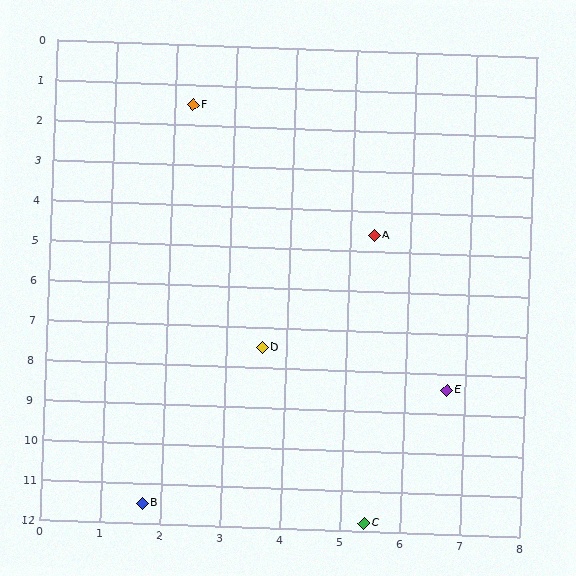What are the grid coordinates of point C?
Point C is at approximately (5.4, 11.8).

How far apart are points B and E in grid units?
Points B and E are about 5.9 grid units apart.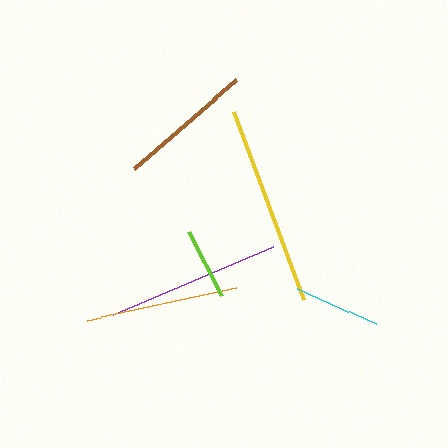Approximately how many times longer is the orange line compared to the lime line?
The orange line is approximately 2.1 times the length of the lime line.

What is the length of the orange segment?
The orange segment is approximately 152 pixels long.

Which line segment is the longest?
The yellow line is the longest at approximately 200 pixels.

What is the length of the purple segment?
The purple segment is approximately 175 pixels long.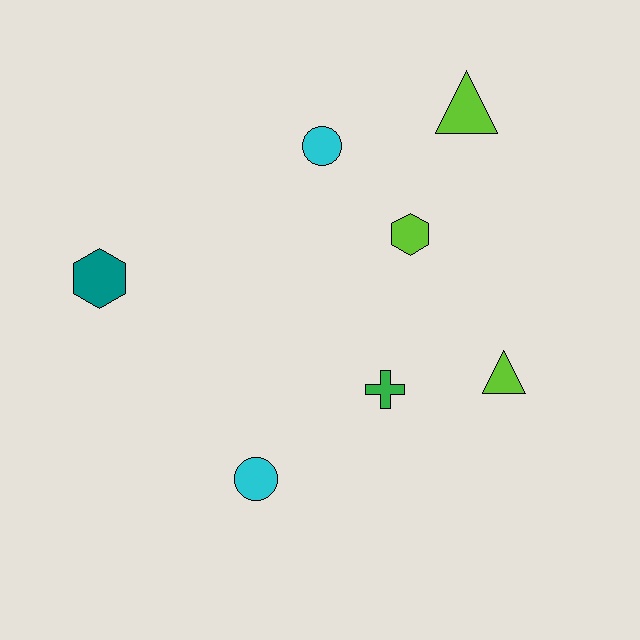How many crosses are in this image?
There is 1 cross.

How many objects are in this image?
There are 7 objects.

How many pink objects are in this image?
There are no pink objects.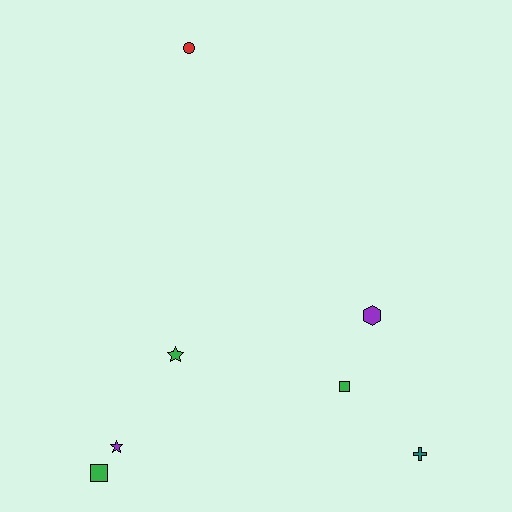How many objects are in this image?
There are 7 objects.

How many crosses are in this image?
There is 1 cross.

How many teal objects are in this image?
There is 1 teal object.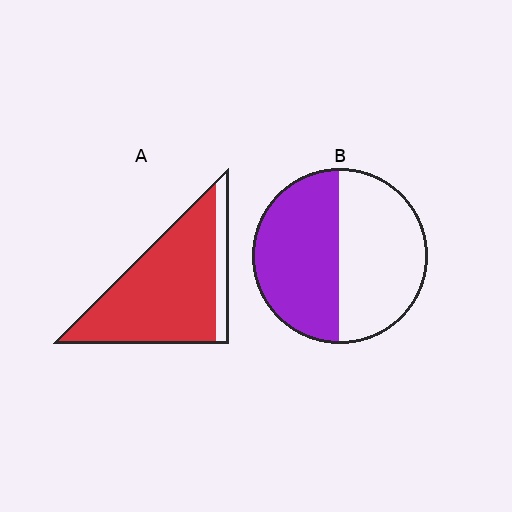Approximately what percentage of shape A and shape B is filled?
A is approximately 85% and B is approximately 50%.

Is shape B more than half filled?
Roughly half.